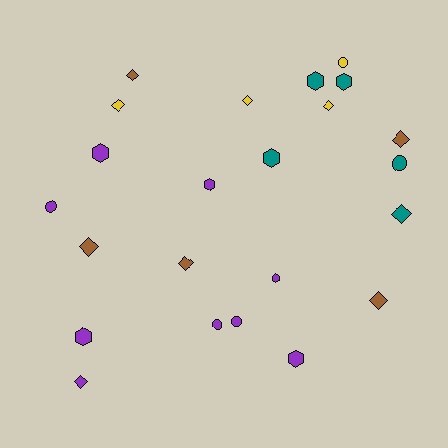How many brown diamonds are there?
There are 5 brown diamonds.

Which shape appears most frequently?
Diamond, with 10 objects.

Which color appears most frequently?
Purple, with 9 objects.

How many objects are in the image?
There are 23 objects.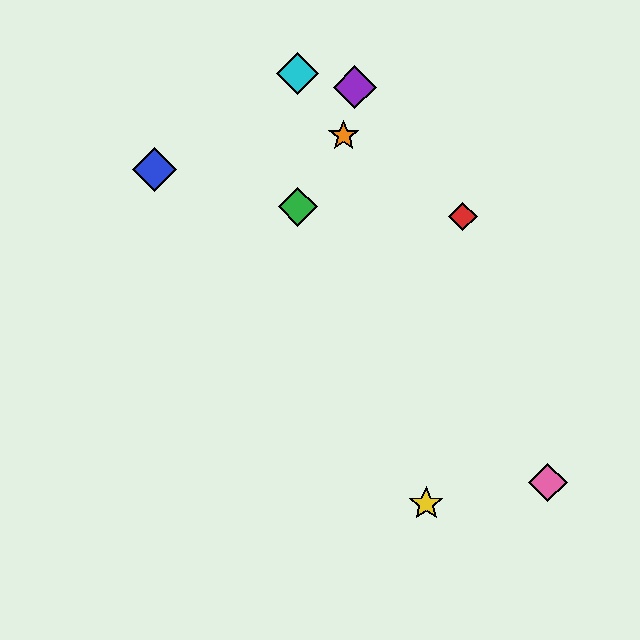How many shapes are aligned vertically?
2 shapes (the green diamond, the cyan diamond) are aligned vertically.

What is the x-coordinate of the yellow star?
The yellow star is at x≈426.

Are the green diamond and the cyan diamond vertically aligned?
Yes, both are at x≈298.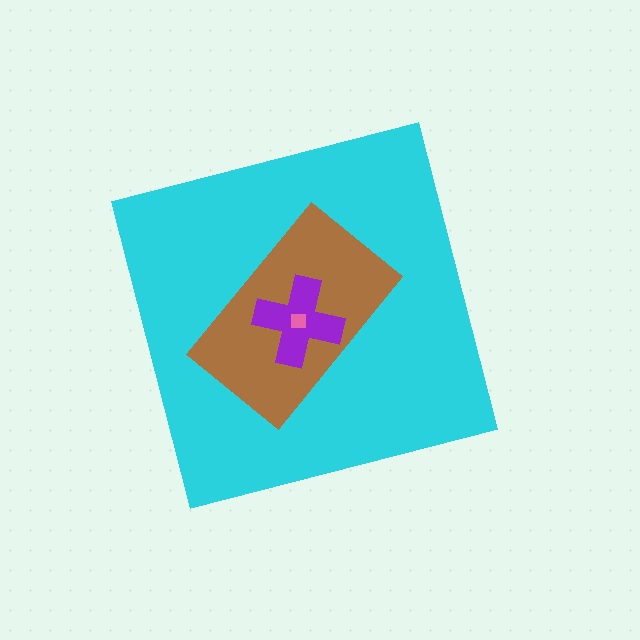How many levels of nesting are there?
4.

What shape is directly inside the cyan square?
The brown rectangle.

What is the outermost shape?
The cyan square.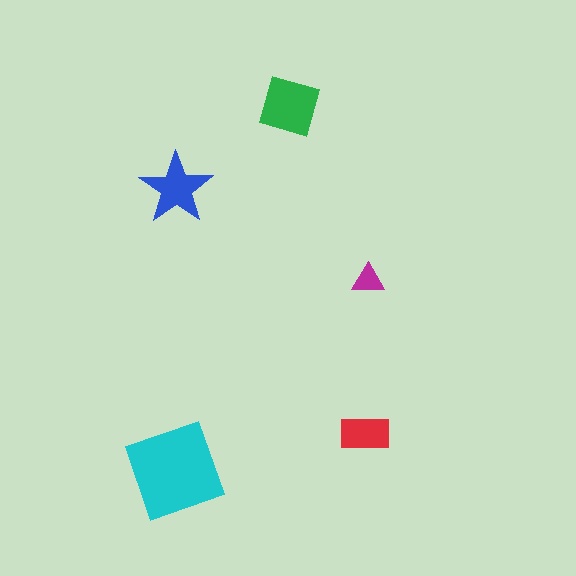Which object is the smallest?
The magenta triangle.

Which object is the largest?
The cyan square.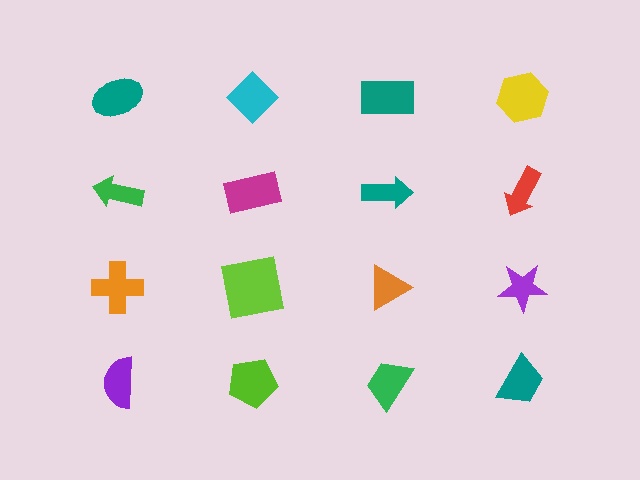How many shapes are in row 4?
4 shapes.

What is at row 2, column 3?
A teal arrow.